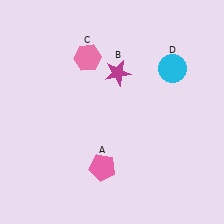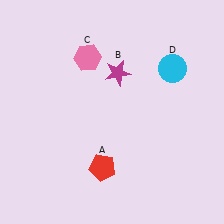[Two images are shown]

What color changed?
The pentagon (A) changed from pink in Image 1 to red in Image 2.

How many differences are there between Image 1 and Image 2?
There is 1 difference between the two images.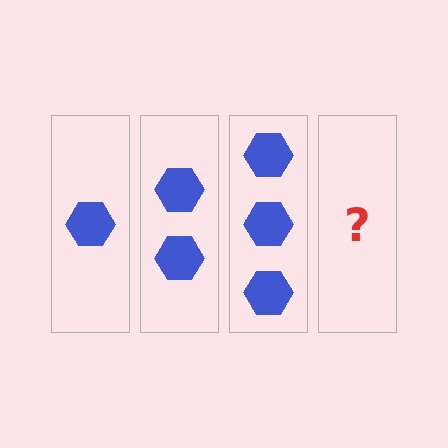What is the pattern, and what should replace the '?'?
The pattern is that each step adds one more hexagon. The '?' should be 4 hexagons.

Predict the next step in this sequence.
The next step is 4 hexagons.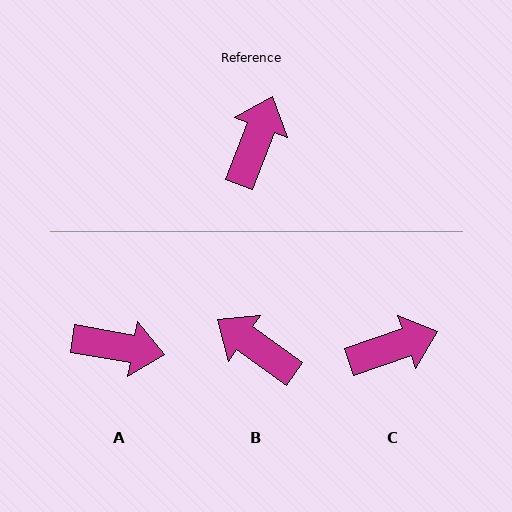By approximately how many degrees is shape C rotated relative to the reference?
Approximately 50 degrees clockwise.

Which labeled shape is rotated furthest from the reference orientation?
A, about 78 degrees away.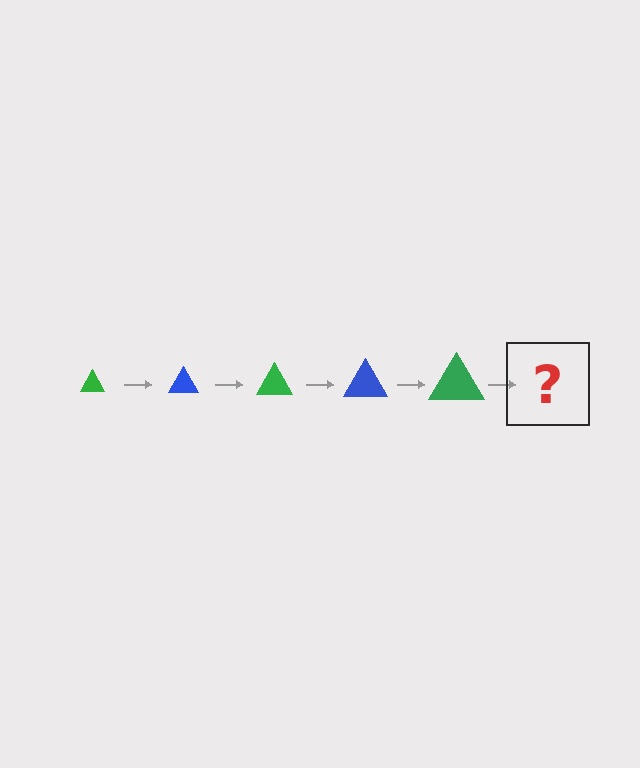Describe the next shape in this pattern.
It should be a blue triangle, larger than the previous one.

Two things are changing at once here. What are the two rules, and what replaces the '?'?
The two rules are that the triangle grows larger each step and the color cycles through green and blue. The '?' should be a blue triangle, larger than the previous one.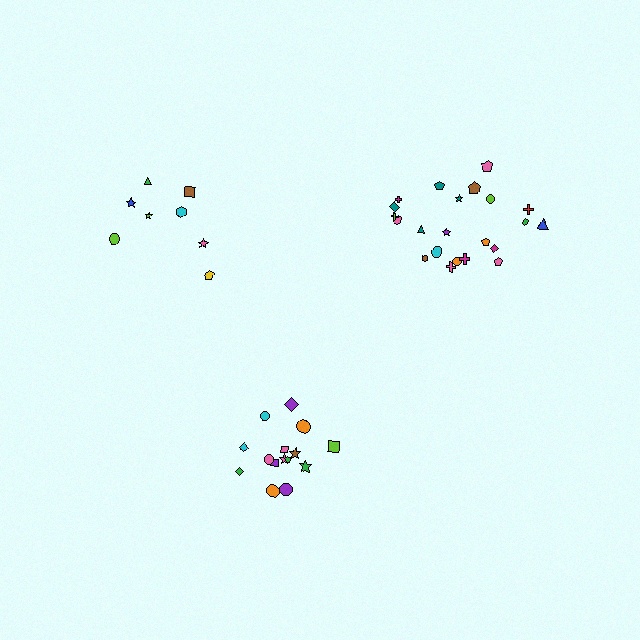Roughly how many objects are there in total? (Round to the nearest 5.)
Roughly 45 objects in total.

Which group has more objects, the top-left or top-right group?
The top-right group.